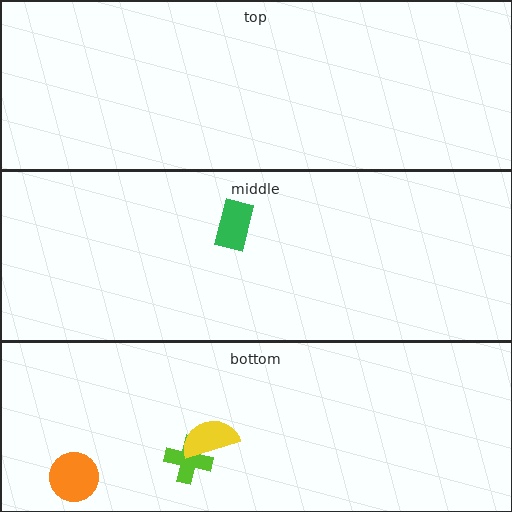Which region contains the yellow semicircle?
The bottom region.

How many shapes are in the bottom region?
3.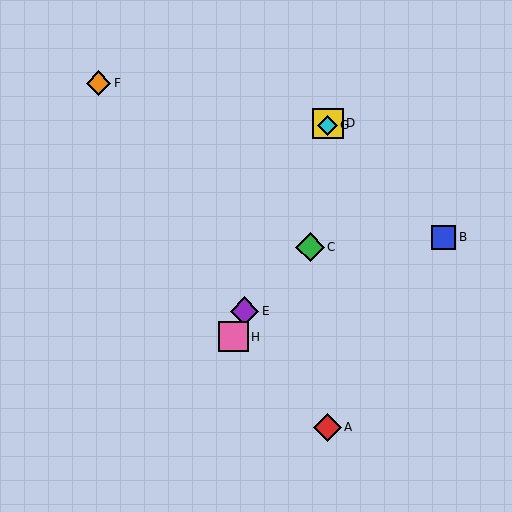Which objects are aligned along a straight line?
Objects D, E, G, H are aligned along a straight line.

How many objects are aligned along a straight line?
4 objects (D, E, G, H) are aligned along a straight line.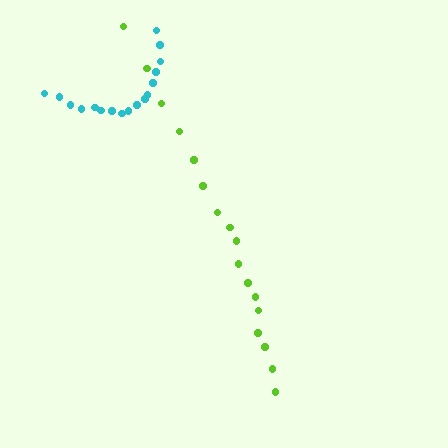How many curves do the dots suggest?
There are 2 distinct paths.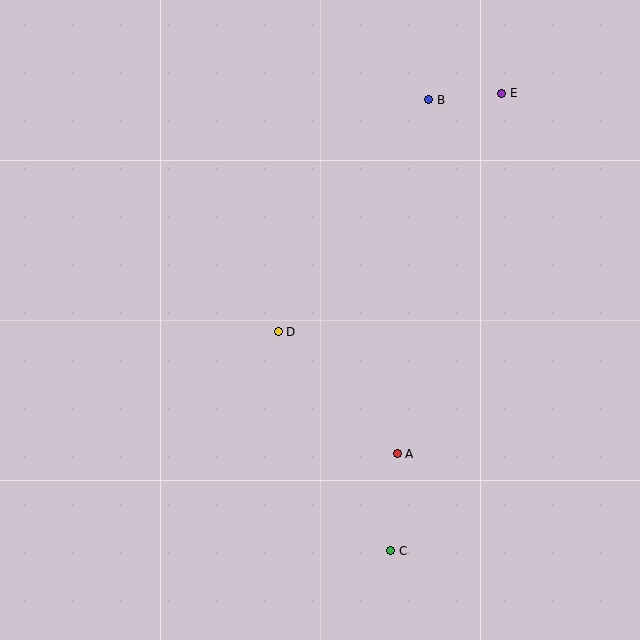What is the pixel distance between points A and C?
The distance between A and C is 97 pixels.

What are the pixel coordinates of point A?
Point A is at (397, 454).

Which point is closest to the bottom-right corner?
Point C is closest to the bottom-right corner.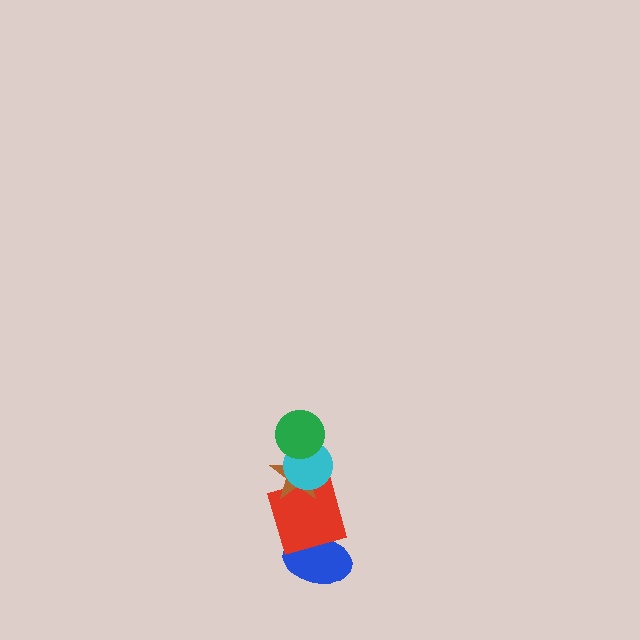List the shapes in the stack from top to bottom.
From top to bottom: the green circle, the cyan circle, the brown star, the red square, the blue ellipse.